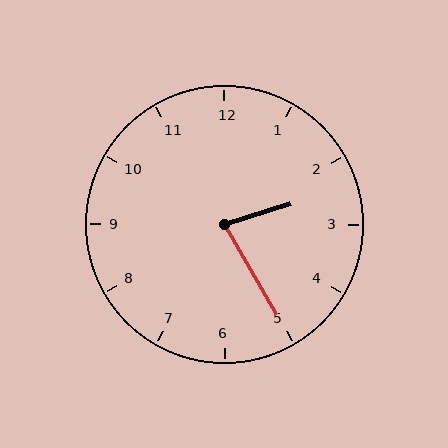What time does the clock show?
2:25.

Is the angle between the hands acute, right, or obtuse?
It is acute.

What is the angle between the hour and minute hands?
Approximately 78 degrees.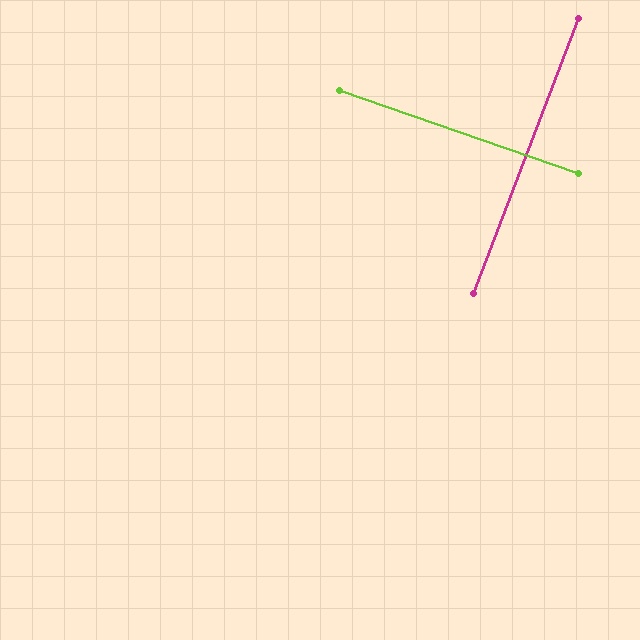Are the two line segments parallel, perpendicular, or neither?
Perpendicular — they meet at approximately 88°.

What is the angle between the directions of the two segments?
Approximately 88 degrees.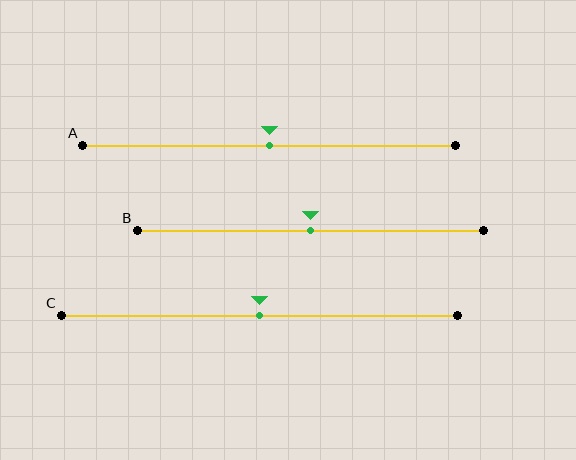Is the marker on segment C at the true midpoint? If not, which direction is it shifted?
Yes, the marker on segment C is at the true midpoint.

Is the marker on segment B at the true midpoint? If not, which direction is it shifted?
Yes, the marker on segment B is at the true midpoint.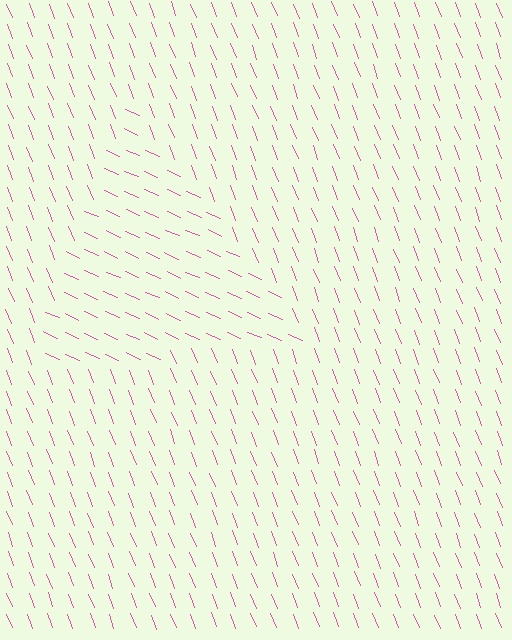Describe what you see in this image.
The image is filled with small pink line segments. A triangle region in the image has lines oriented differently from the surrounding lines, creating a visible texture boundary.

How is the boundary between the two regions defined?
The boundary is defined purely by a change in line orientation (approximately 45 degrees difference). All lines are the same color and thickness.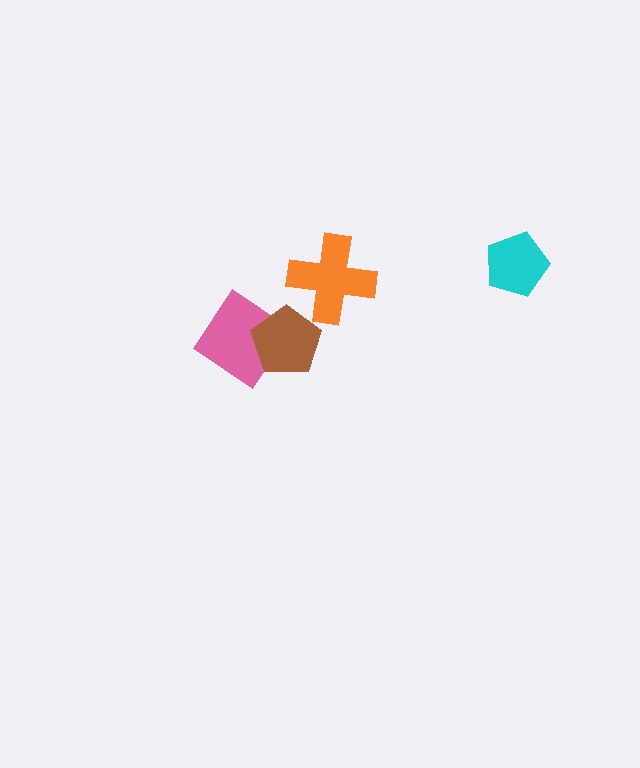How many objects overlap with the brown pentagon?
1 object overlaps with the brown pentagon.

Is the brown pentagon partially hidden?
No, no other shape covers it.